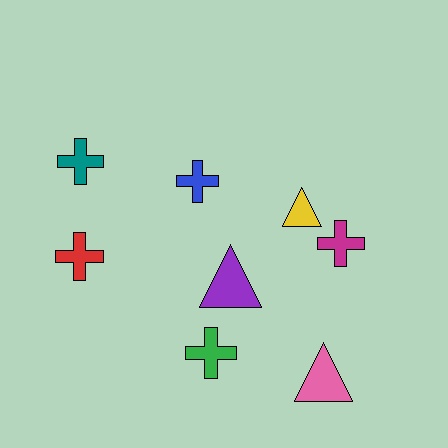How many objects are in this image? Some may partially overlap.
There are 8 objects.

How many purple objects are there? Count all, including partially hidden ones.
There is 1 purple object.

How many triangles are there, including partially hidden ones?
There are 3 triangles.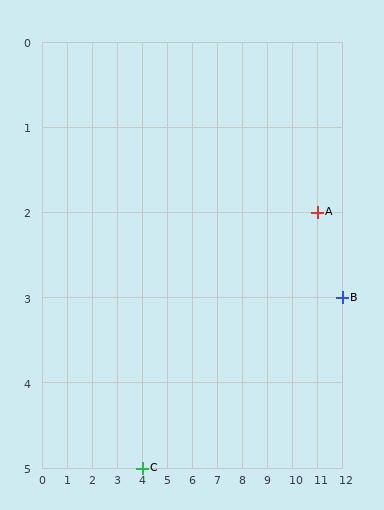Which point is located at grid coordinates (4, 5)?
Point C is at (4, 5).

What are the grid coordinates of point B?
Point B is at grid coordinates (12, 3).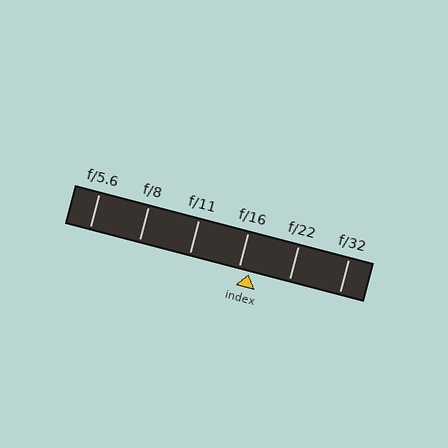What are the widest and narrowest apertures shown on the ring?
The widest aperture shown is f/5.6 and the narrowest is f/32.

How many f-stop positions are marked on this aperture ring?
There are 6 f-stop positions marked.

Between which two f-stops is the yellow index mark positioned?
The index mark is between f/16 and f/22.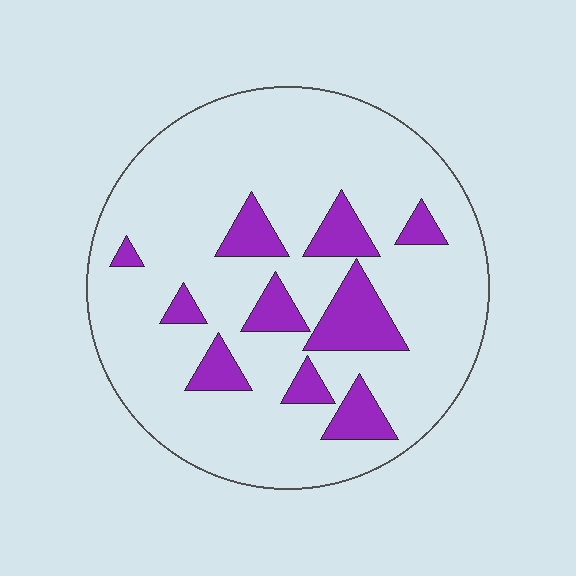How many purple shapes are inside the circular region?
10.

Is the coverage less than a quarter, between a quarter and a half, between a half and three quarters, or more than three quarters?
Less than a quarter.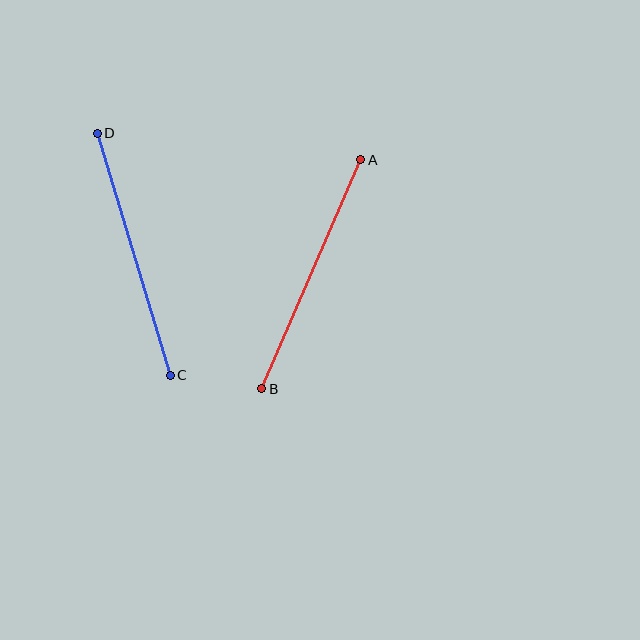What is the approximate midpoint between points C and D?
The midpoint is at approximately (134, 254) pixels.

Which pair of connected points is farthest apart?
Points C and D are farthest apart.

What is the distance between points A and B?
The distance is approximately 249 pixels.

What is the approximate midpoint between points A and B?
The midpoint is at approximately (311, 274) pixels.